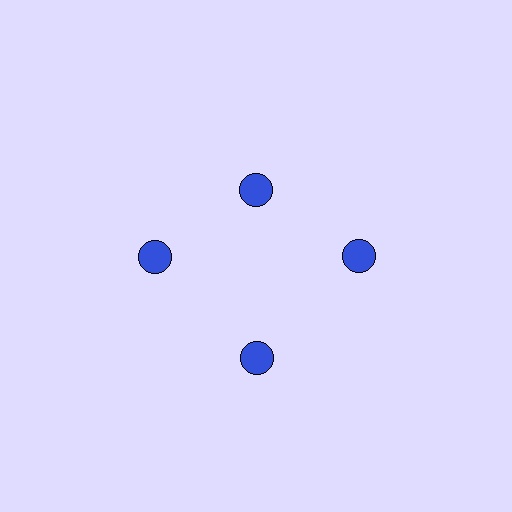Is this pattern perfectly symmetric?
No. The 4 blue circles are arranged in a ring, but one element near the 12 o'clock position is pulled inward toward the center, breaking the 4-fold rotational symmetry.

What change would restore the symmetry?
The symmetry would be restored by moving it outward, back onto the ring so that all 4 circles sit at equal angles and equal distance from the center.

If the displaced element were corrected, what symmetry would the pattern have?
It would have 4-fold rotational symmetry — the pattern would map onto itself every 90 degrees.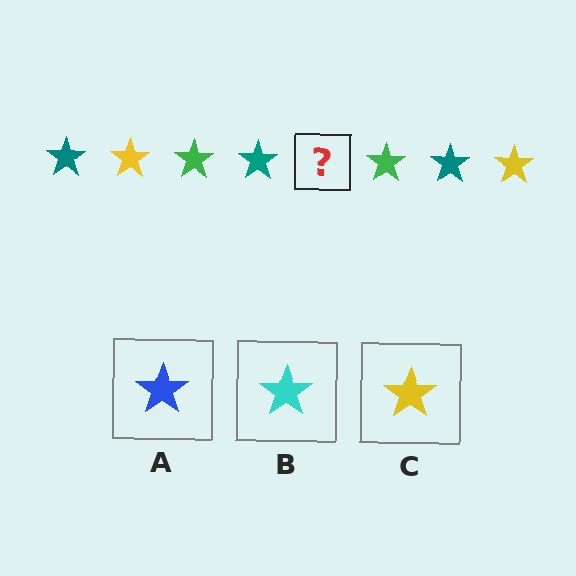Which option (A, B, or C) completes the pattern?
C.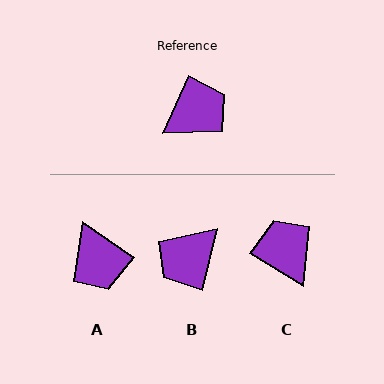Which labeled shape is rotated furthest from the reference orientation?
B, about 169 degrees away.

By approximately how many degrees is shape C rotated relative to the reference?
Approximately 83 degrees counter-clockwise.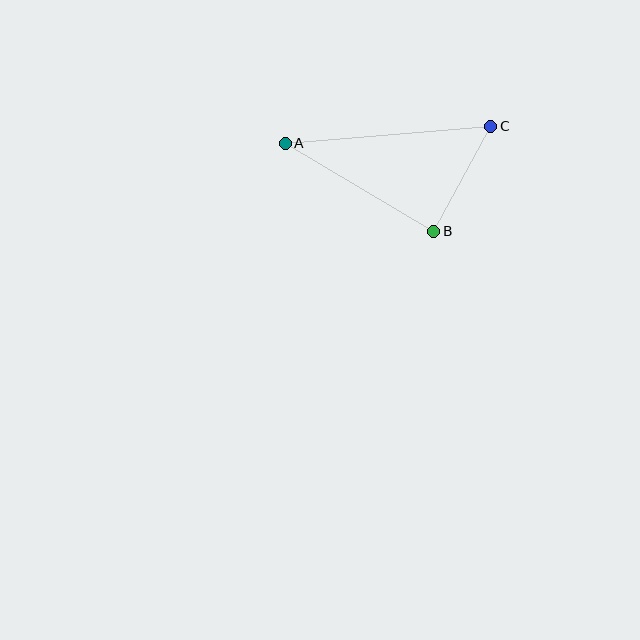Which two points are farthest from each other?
Points A and C are farthest from each other.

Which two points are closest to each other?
Points B and C are closest to each other.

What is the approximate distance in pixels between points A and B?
The distance between A and B is approximately 172 pixels.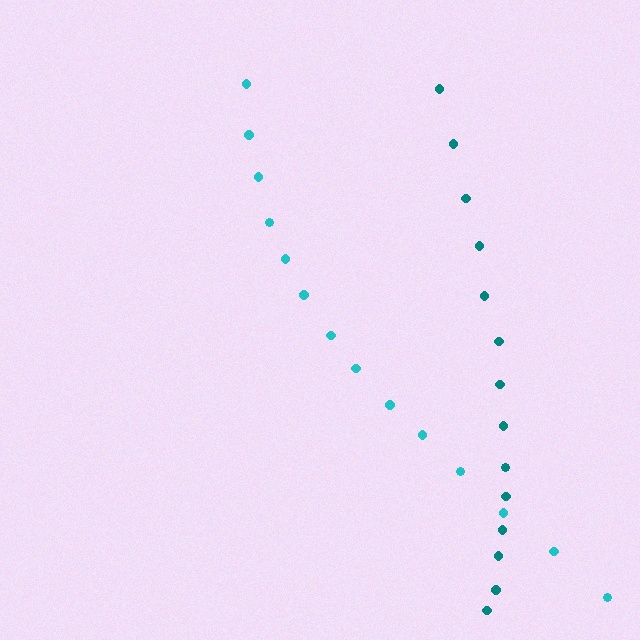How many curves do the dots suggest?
There are 2 distinct paths.